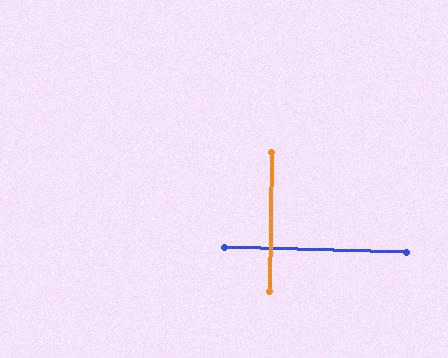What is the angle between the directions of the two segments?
Approximately 90 degrees.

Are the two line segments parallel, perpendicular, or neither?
Perpendicular — they meet at approximately 90°.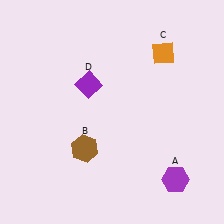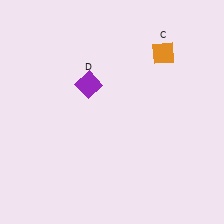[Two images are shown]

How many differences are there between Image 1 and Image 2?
There are 2 differences between the two images.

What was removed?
The purple hexagon (A), the brown hexagon (B) were removed in Image 2.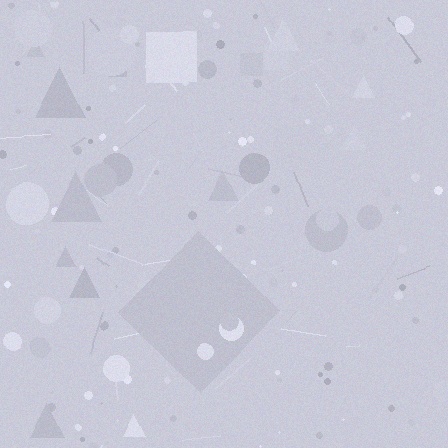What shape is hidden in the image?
A diamond is hidden in the image.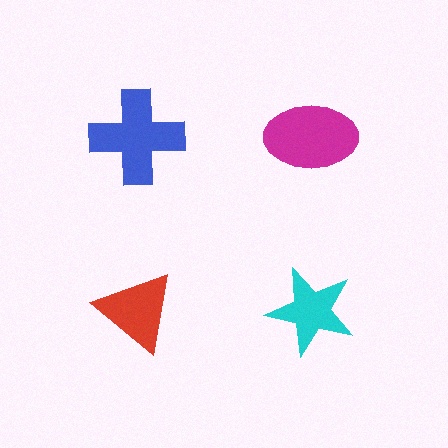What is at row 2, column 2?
A cyan star.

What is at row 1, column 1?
A blue cross.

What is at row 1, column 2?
A magenta ellipse.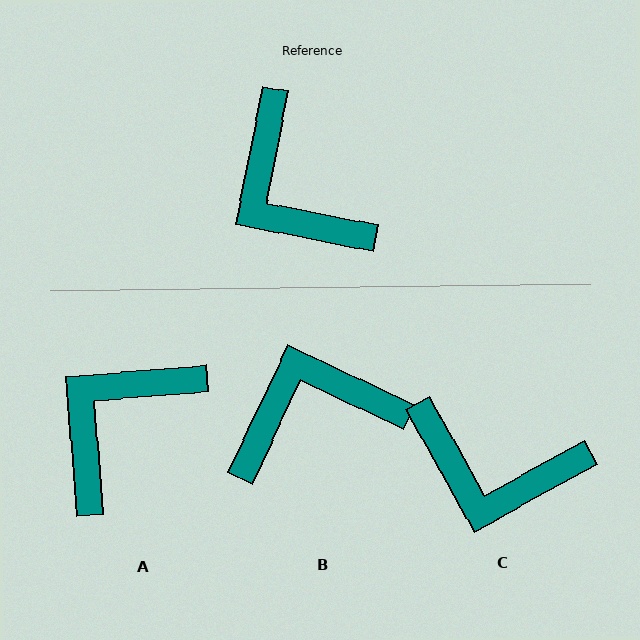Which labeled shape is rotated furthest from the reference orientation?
B, about 104 degrees away.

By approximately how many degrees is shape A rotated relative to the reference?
Approximately 74 degrees clockwise.